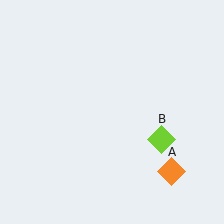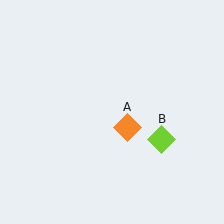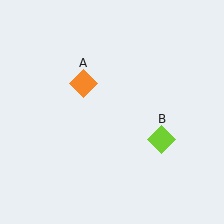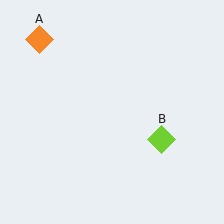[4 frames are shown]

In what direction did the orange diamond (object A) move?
The orange diamond (object A) moved up and to the left.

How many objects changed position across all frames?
1 object changed position: orange diamond (object A).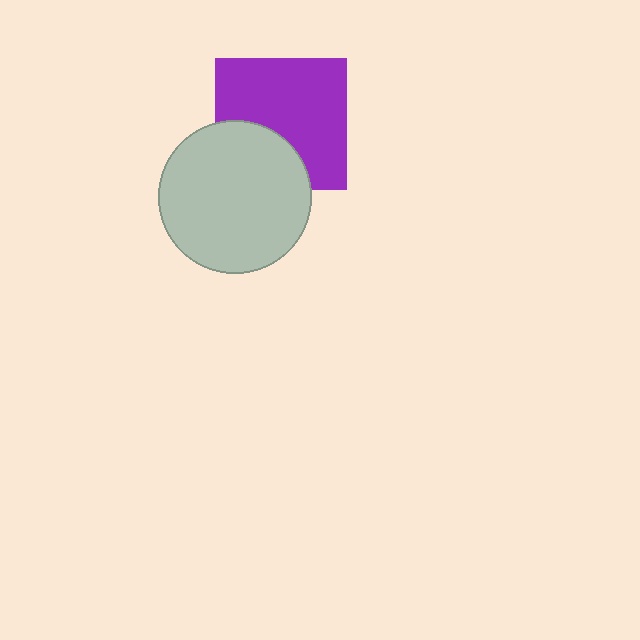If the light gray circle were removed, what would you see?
You would see the complete purple square.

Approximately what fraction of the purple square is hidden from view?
Roughly 31% of the purple square is hidden behind the light gray circle.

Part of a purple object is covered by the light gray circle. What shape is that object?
It is a square.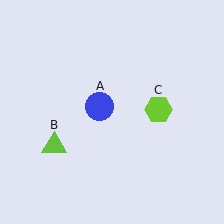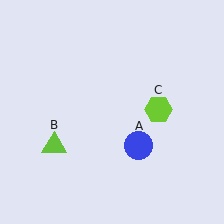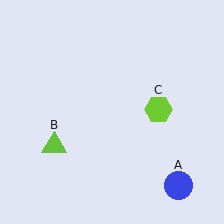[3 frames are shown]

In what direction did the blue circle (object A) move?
The blue circle (object A) moved down and to the right.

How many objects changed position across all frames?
1 object changed position: blue circle (object A).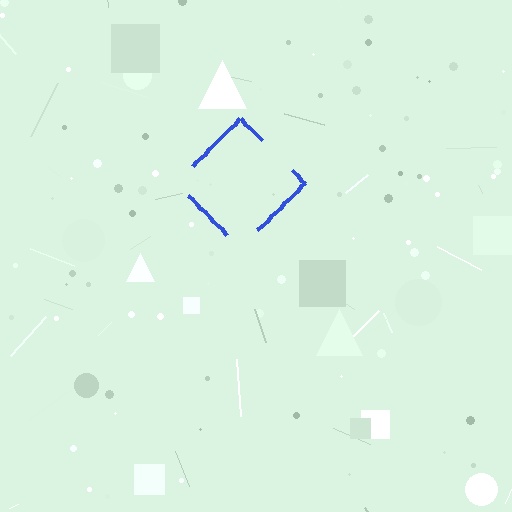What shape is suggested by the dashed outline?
The dashed outline suggests a diamond.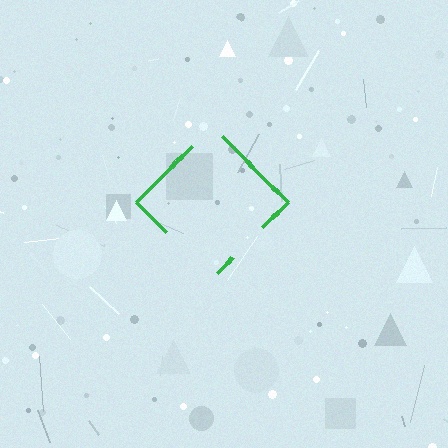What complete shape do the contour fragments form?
The contour fragments form a diamond.